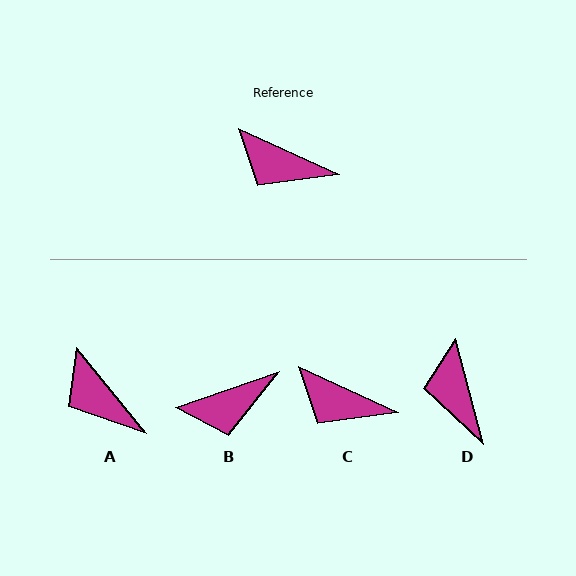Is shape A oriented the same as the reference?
No, it is off by about 26 degrees.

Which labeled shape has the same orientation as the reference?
C.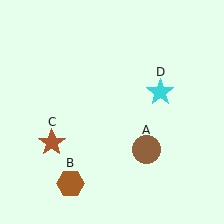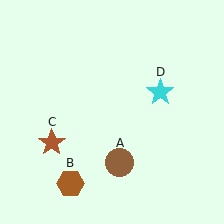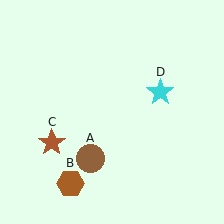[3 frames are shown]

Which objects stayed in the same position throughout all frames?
Brown hexagon (object B) and brown star (object C) and cyan star (object D) remained stationary.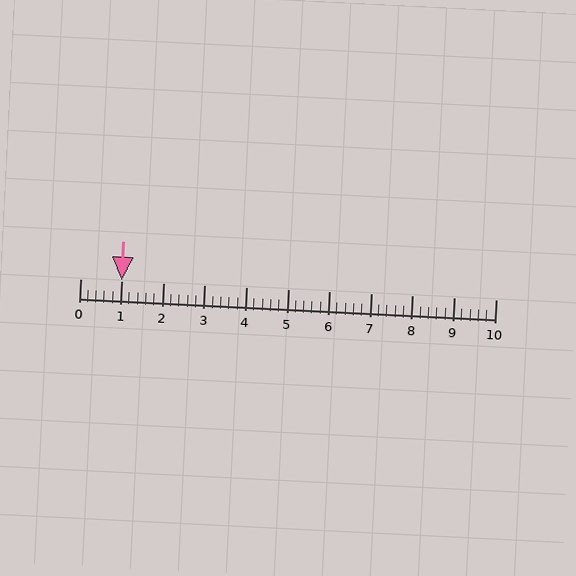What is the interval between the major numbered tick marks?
The major tick marks are spaced 1 units apart.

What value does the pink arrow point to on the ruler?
The pink arrow points to approximately 1.0.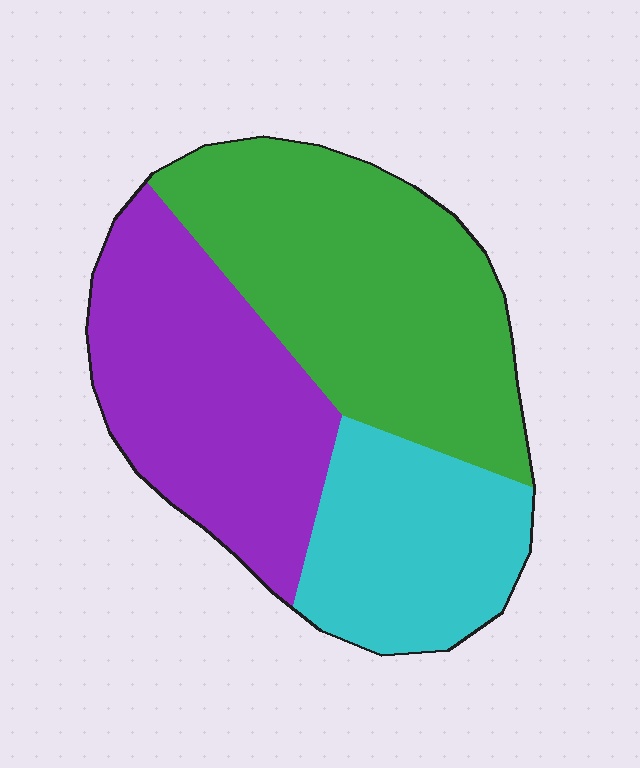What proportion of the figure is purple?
Purple covers 34% of the figure.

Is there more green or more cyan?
Green.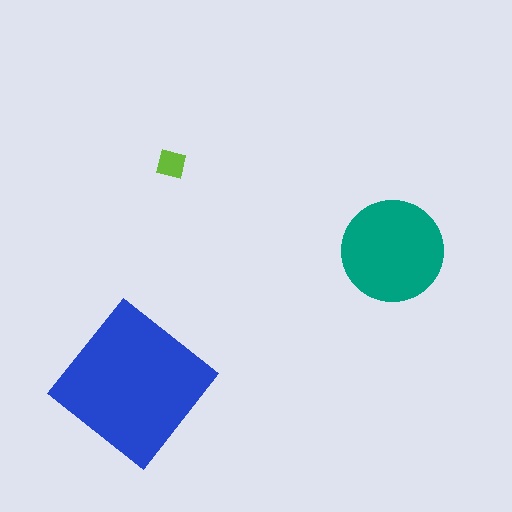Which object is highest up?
The lime square is topmost.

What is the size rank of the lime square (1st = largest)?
3rd.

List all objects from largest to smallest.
The blue diamond, the teal circle, the lime square.